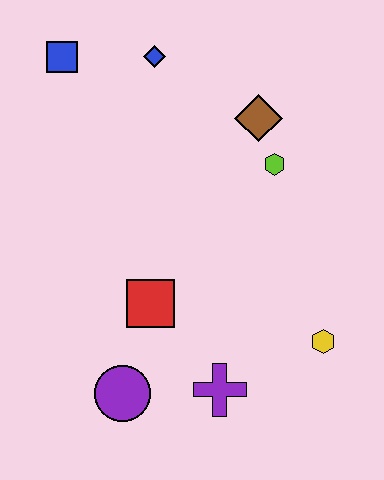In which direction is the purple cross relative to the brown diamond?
The purple cross is below the brown diamond.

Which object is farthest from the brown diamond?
The purple circle is farthest from the brown diamond.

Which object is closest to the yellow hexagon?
The purple cross is closest to the yellow hexagon.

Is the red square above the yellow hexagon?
Yes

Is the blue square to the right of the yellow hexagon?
No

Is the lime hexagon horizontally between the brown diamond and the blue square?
No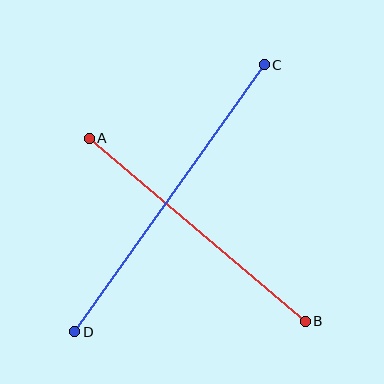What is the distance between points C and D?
The distance is approximately 328 pixels.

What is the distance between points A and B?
The distance is approximately 283 pixels.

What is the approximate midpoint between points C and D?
The midpoint is at approximately (170, 198) pixels.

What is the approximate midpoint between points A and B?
The midpoint is at approximately (197, 230) pixels.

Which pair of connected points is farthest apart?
Points C and D are farthest apart.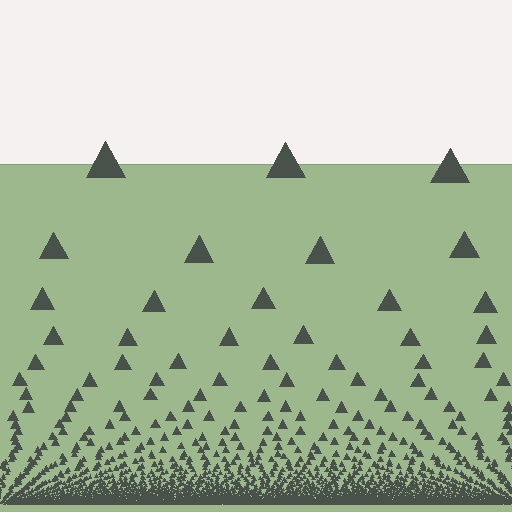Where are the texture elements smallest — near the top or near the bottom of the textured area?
Near the bottom.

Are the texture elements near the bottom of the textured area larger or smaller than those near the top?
Smaller. The gradient is inverted — elements near the bottom are smaller and denser.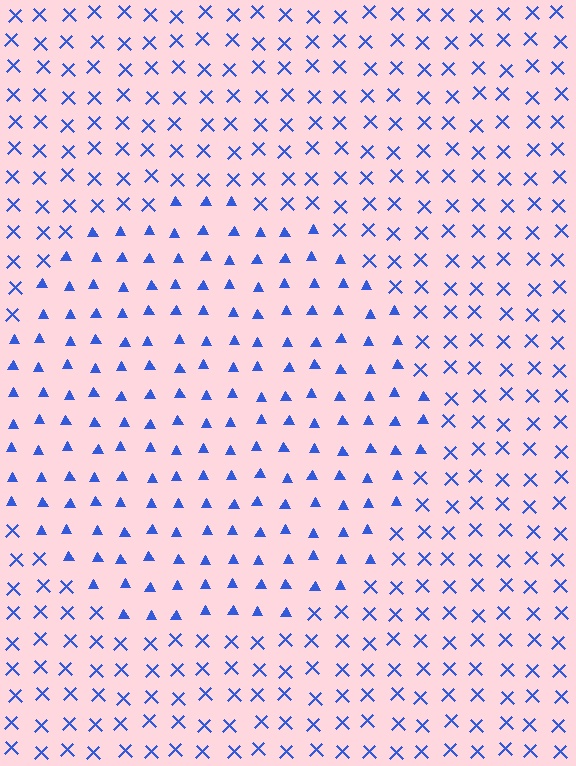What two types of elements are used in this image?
The image uses triangles inside the circle region and X marks outside it.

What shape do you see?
I see a circle.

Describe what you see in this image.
The image is filled with small blue elements arranged in a uniform grid. A circle-shaped region contains triangles, while the surrounding area contains X marks. The boundary is defined purely by the change in element shape.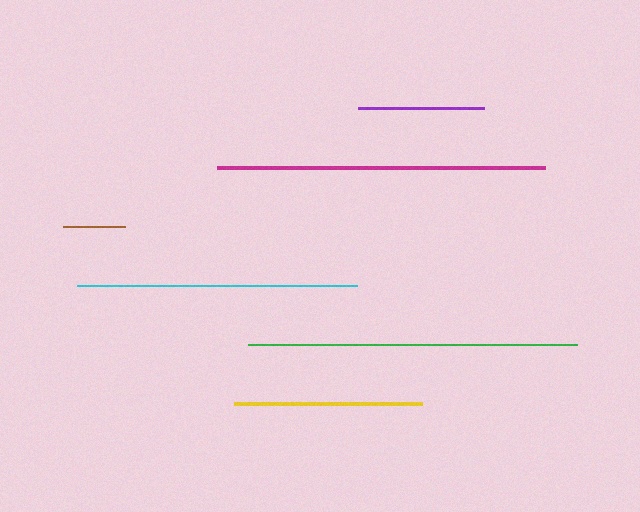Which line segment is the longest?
The green line is the longest at approximately 329 pixels.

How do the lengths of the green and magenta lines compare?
The green and magenta lines are approximately the same length.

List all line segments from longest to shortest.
From longest to shortest: green, magenta, cyan, yellow, purple, brown.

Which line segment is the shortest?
The brown line is the shortest at approximately 62 pixels.